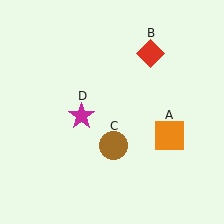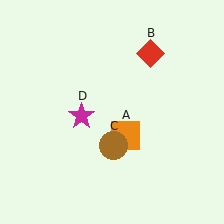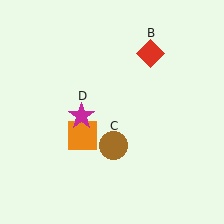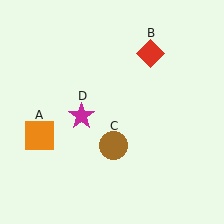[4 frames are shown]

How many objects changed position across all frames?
1 object changed position: orange square (object A).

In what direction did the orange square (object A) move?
The orange square (object A) moved left.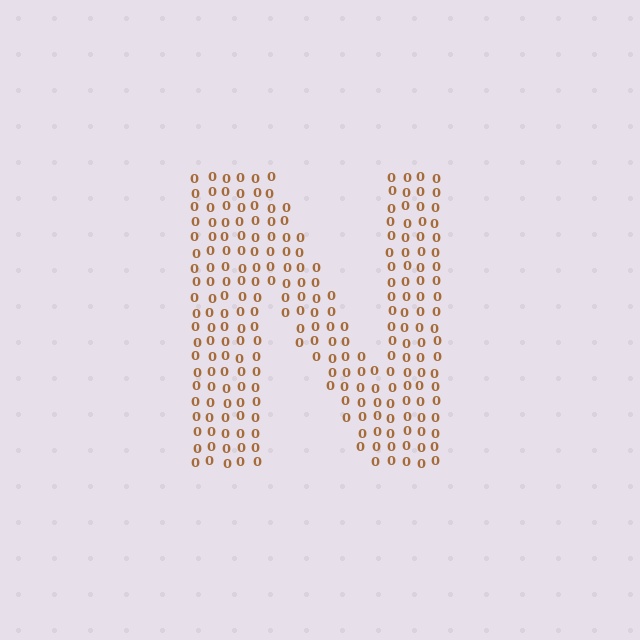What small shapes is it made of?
It is made of small digit 0's.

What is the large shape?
The large shape is the letter N.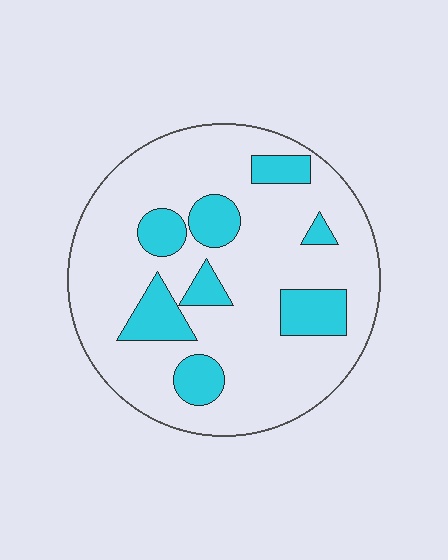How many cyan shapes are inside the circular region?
8.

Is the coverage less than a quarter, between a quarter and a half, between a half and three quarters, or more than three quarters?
Less than a quarter.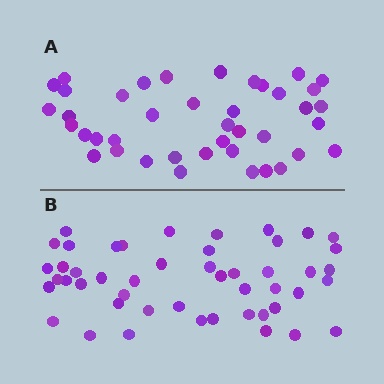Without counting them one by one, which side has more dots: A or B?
Region B (the bottom region) has more dots.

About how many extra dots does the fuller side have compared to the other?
Region B has roughly 8 or so more dots than region A.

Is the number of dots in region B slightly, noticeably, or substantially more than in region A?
Region B has only slightly more — the two regions are fairly close. The ratio is roughly 1.2 to 1.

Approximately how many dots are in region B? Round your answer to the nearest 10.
About 50 dots. (The exact count is 48, which rounds to 50.)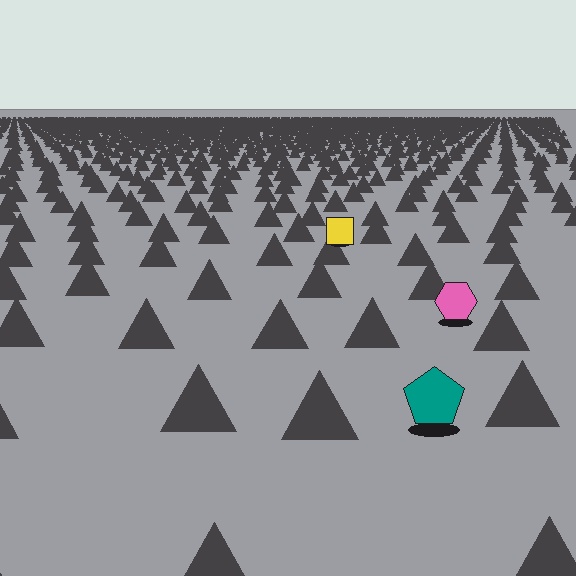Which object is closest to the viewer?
The teal pentagon is closest. The texture marks near it are larger and more spread out.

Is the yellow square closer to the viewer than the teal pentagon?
No. The teal pentagon is closer — you can tell from the texture gradient: the ground texture is coarser near it.